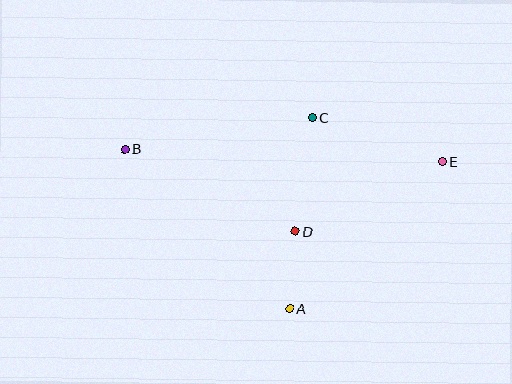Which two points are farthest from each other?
Points B and E are farthest from each other.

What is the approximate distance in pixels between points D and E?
The distance between D and E is approximately 163 pixels.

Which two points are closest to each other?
Points A and D are closest to each other.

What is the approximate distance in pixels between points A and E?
The distance between A and E is approximately 212 pixels.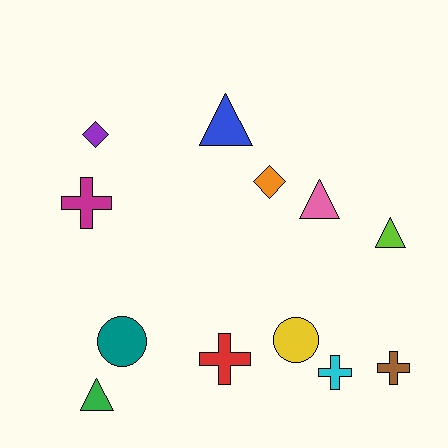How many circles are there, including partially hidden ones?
There are 2 circles.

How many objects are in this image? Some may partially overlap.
There are 12 objects.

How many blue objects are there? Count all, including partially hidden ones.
There is 1 blue object.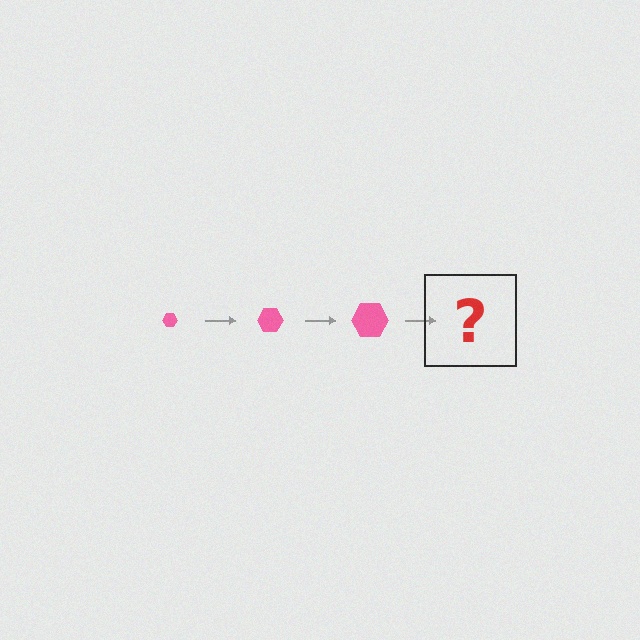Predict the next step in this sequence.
The next step is a pink hexagon, larger than the previous one.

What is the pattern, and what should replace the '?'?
The pattern is that the hexagon gets progressively larger each step. The '?' should be a pink hexagon, larger than the previous one.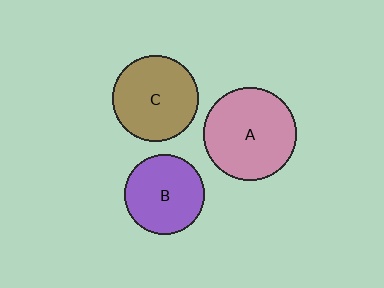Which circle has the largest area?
Circle A (pink).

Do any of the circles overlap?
No, none of the circles overlap.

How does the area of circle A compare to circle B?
Approximately 1.4 times.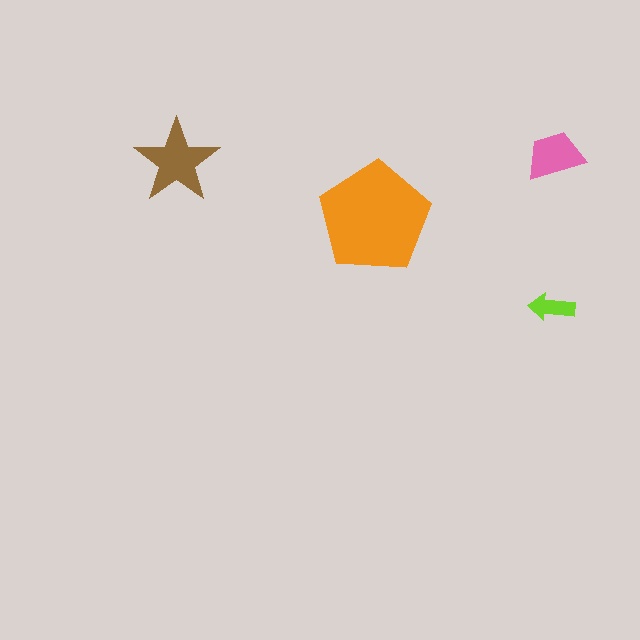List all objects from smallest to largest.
The lime arrow, the pink trapezoid, the brown star, the orange pentagon.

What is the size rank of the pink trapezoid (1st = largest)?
3rd.